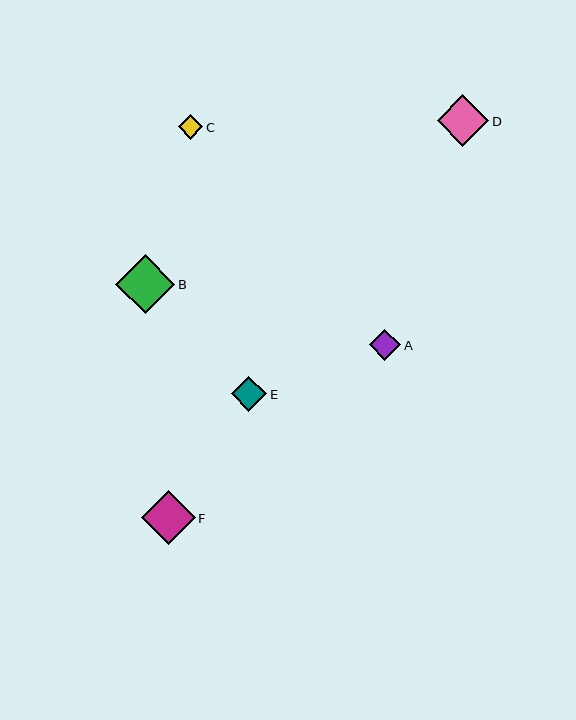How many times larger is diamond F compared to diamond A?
Diamond F is approximately 1.7 times the size of diamond A.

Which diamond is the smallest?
Diamond C is the smallest with a size of approximately 24 pixels.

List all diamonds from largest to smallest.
From largest to smallest: B, F, D, E, A, C.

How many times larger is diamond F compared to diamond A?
Diamond F is approximately 1.7 times the size of diamond A.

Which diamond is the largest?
Diamond B is the largest with a size of approximately 59 pixels.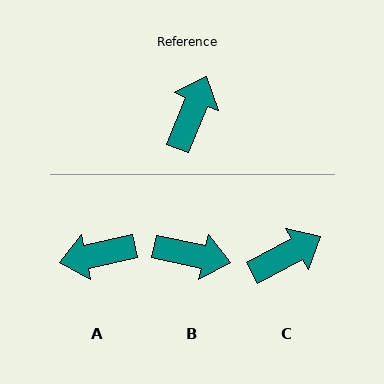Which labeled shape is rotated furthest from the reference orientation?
A, about 124 degrees away.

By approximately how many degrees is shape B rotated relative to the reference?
Approximately 80 degrees clockwise.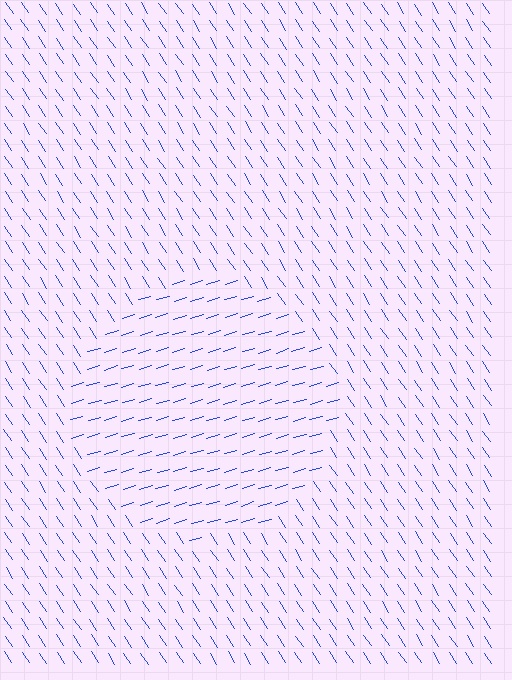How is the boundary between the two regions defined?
The boundary is defined purely by a change in line orientation (approximately 73 degrees difference). All lines are the same color and thickness.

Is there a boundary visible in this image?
Yes, there is a texture boundary formed by a change in line orientation.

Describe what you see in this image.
The image is filled with small blue line segments. A circle region in the image has lines oriented differently from the surrounding lines, creating a visible texture boundary.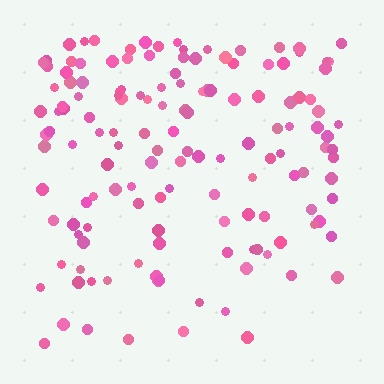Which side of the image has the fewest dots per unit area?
The bottom.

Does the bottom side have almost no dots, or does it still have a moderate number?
Still a moderate number, just noticeably fewer than the top.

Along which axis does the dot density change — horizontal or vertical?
Vertical.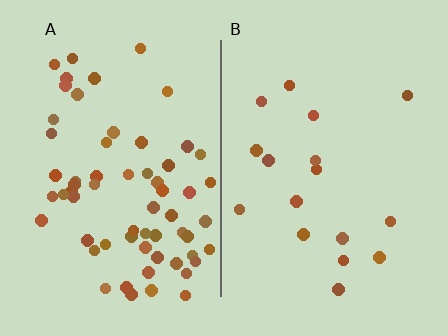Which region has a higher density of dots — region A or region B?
A (the left).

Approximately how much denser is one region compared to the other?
Approximately 3.7× — region A over region B.